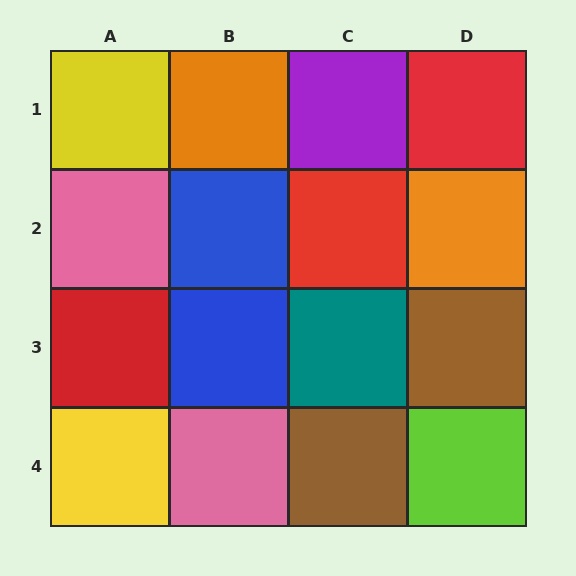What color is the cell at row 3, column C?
Teal.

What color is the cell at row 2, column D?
Orange.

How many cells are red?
3 cells are red.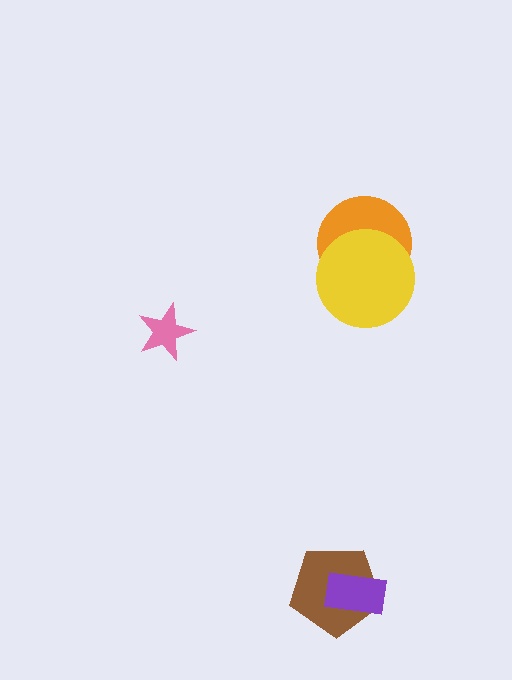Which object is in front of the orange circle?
The yellow circle is in front of the orange circle.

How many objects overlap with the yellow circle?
1 object overlaps with the yellow circle.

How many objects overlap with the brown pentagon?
1 object overlaps with the brown pentagon.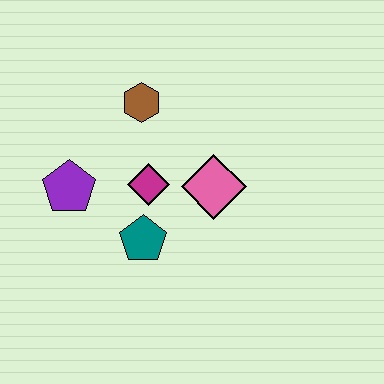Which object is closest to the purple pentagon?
The magenta diamond is closest to the purple pentagon.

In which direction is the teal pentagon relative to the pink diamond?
The teal pentagon is to the left of the pink diamond.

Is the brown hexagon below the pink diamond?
No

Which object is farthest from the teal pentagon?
The brown hexagon is farthest from the teal pentagon.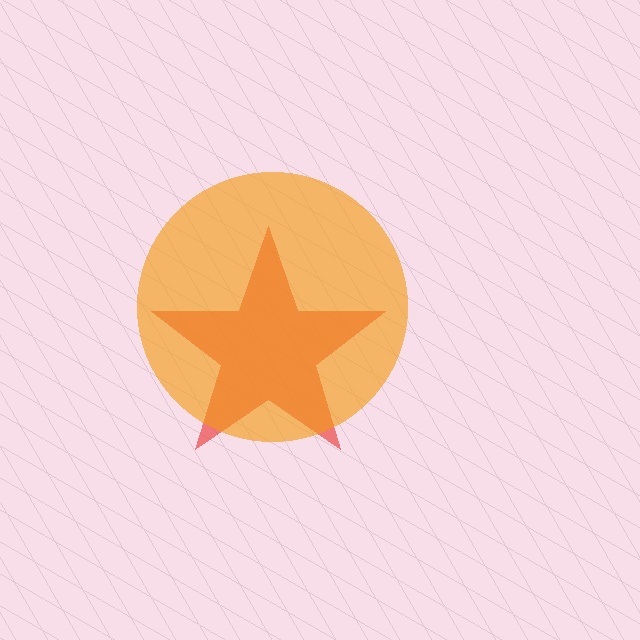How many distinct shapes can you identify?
There are 2 distinct shapes: a red star, an orange circle.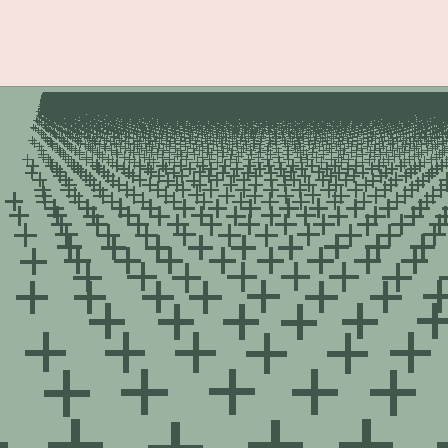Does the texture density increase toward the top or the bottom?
Density increases toward the top.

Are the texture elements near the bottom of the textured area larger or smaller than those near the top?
Larger. Near the bottom, elements are closer to the viewer and appear at a bigger on-screen size.